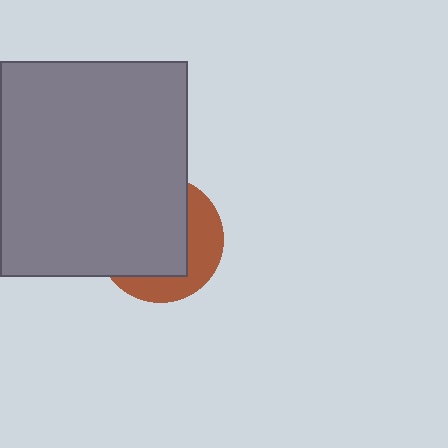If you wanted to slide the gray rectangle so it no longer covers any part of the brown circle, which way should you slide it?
Slide it toward the upper-left — that is the most direct way to separate the two shapes.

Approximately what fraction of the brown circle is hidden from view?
Roughly 64% of the brown circle is hidden behind the gray rectangle.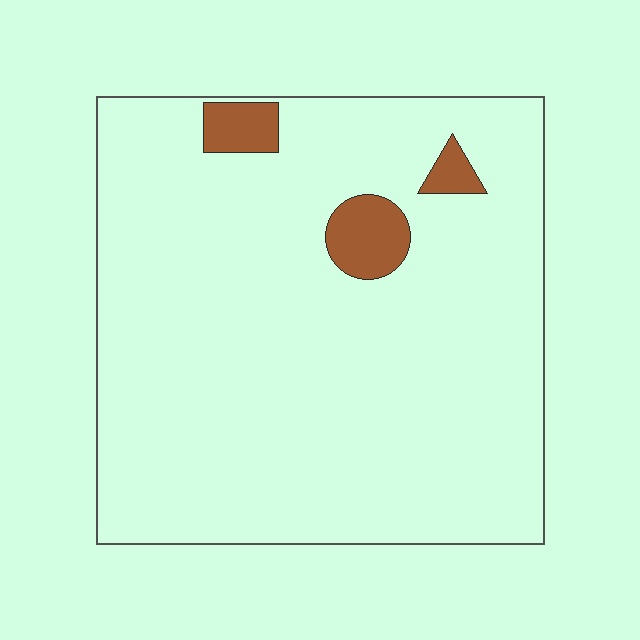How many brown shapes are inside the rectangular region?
3.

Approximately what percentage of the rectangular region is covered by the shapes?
Approximately 5%.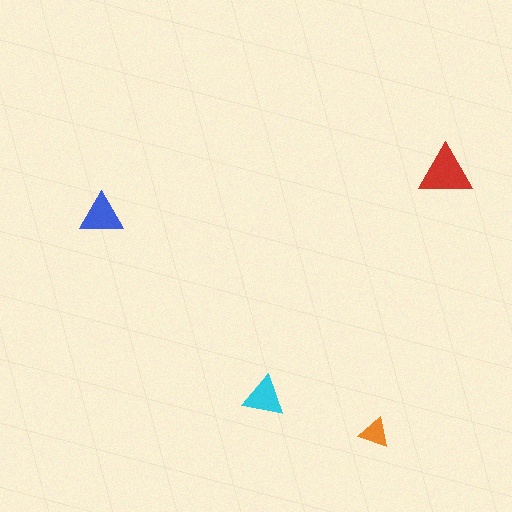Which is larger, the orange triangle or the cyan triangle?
The cyan one.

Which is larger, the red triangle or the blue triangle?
The red one.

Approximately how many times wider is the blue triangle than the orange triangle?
About 1.5 times wider.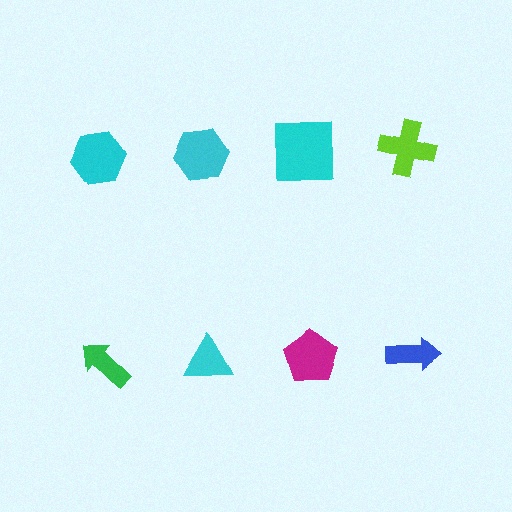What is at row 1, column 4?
A lime cross.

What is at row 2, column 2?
A cyan triangle.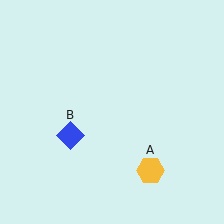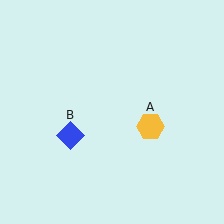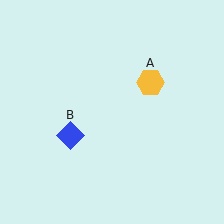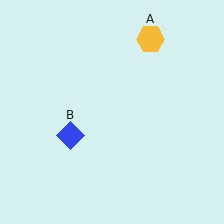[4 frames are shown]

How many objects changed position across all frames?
1 object changed position: yellow hexagon (object A).